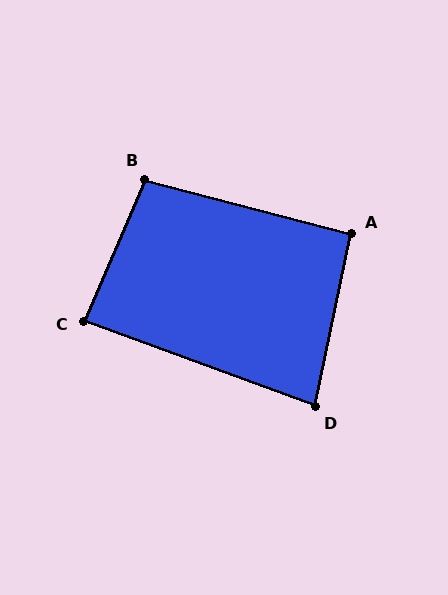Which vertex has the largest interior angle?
B, at approximately 99 degrees.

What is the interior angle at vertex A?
Approximately 93 degrees (approximately right).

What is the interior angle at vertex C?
Approximately 87 degrees (approximately right).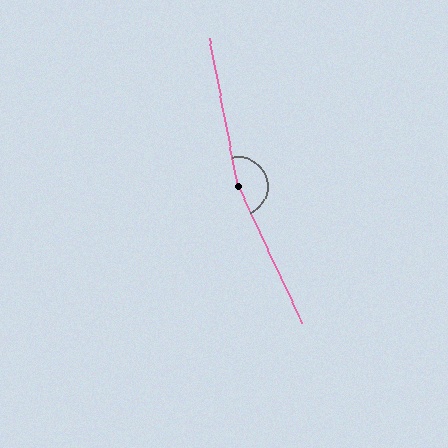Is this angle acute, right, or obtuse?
It is obtuse.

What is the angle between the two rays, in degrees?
Approximately 166 degrees.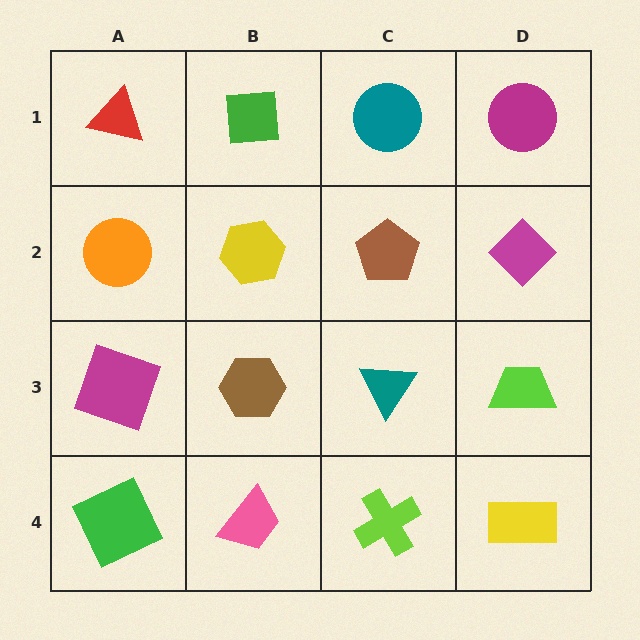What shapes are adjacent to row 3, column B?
A yellow hexagon (row 2, column B), a pink trapezoid (row 4, column B), a magenta square (row 3, column A), a teal triangle (row 3, column C).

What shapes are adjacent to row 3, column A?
An orange circle (row 2, column A), a green square (row 4, column A), a brown hexagon (row 3, column B).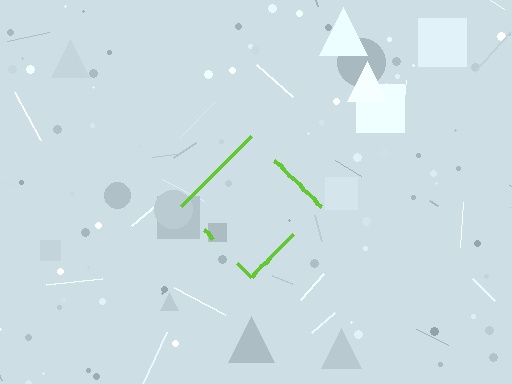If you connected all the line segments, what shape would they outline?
They would outline a diamond.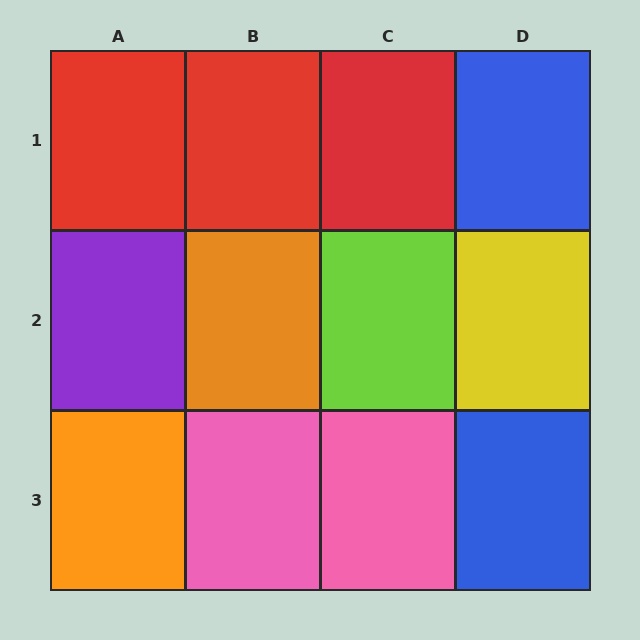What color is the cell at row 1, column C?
Red.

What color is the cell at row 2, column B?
Orange.